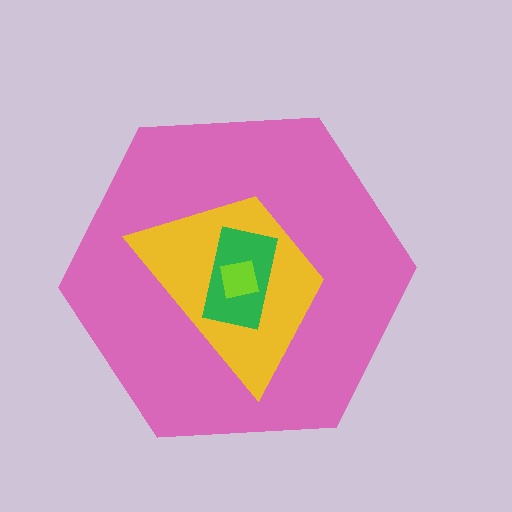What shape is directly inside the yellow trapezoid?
The green rectangle.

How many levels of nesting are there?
4.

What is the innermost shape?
The lime square.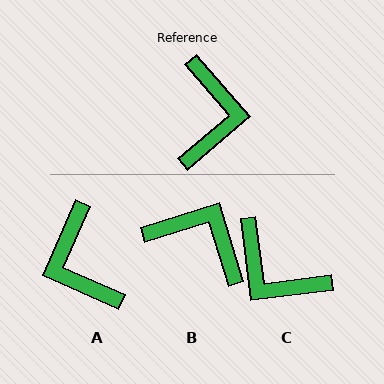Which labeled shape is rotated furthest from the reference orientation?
A, about 154 degrees away.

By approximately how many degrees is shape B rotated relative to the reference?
Approximately 67 degrees counter-clockwise.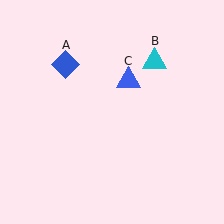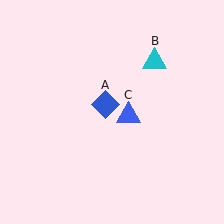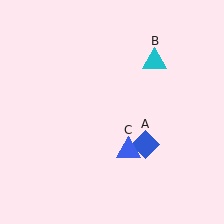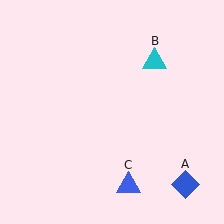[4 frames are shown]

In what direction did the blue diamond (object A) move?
The blue diamond (object A) moved down and to the right.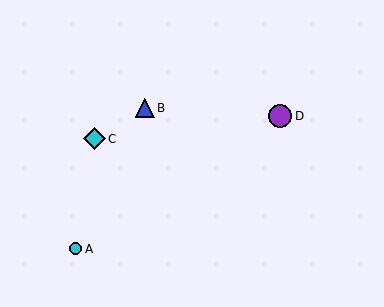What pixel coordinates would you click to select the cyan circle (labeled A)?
Click at (75, 249) to select the cyan circle A.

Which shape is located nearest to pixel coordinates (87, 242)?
The cyan circle (labeled A) at (75, 249) is nearest to that location.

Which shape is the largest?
The purple circle (labeled D) is the largest.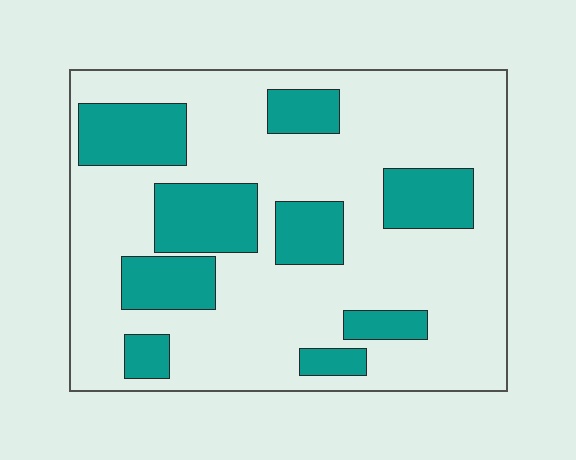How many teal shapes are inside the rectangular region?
9.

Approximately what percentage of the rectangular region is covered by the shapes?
Approximately 30%.